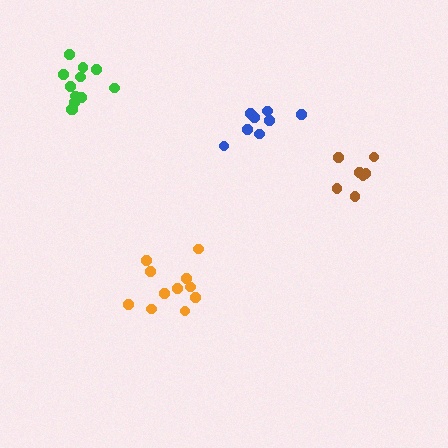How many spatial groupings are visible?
There are 4 spatial groupings.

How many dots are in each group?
Group 1: 11 dots, Group 2: 12 dots, Group 3: 7 dots, Group 4: 8 dots (38 total).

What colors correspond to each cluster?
The clusters are colored: orange, green, brown, blue.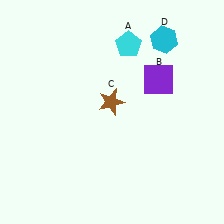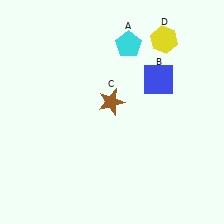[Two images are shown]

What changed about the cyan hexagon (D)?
In Image 1, D is cyan. In Image 2, it changed to yellow.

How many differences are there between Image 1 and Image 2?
There are 2 differences between the two images.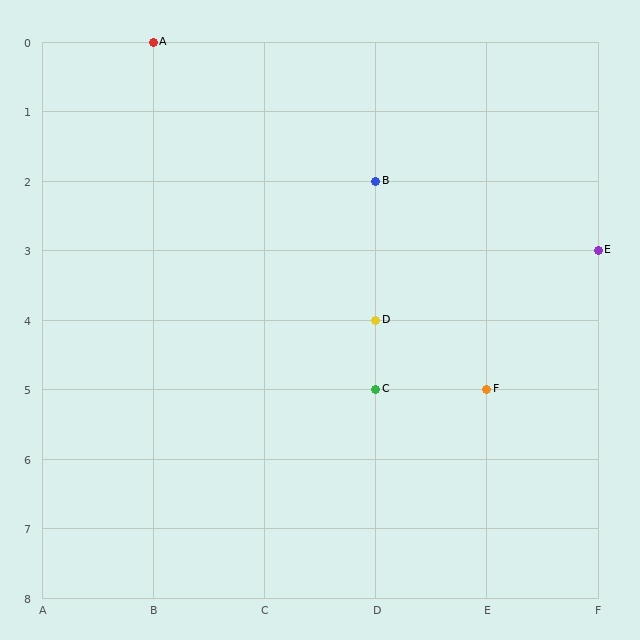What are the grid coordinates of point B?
Point B is at grid coordinates (D, 2).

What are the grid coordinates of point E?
Point E is at grid coordinates (F, 3).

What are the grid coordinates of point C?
Point C is at grid coordinates (D, 5).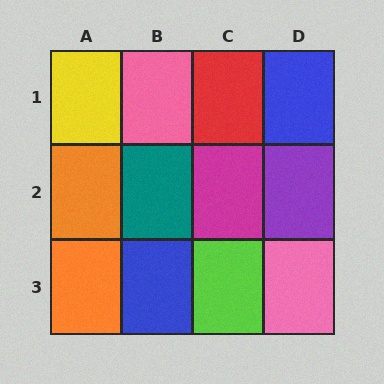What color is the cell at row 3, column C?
Lime.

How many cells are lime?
1 cell is lime.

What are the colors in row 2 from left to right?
Orange, teal, magenta, purple.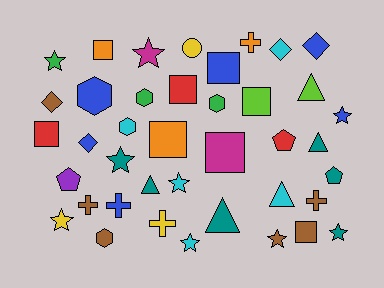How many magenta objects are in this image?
There are 2 magenta objects.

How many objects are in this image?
There are 40 objects.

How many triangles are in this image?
There are 5 triangles.